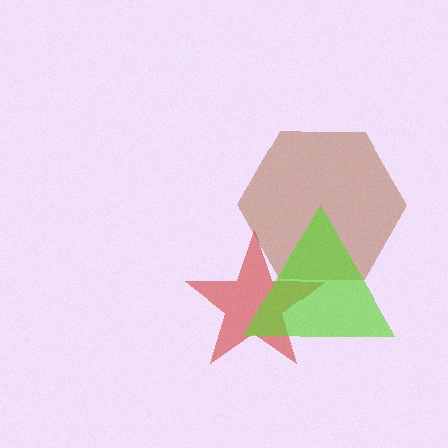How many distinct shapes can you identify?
There are 3 distinct shapes: a brown hexagon, a red star, a lime triangle.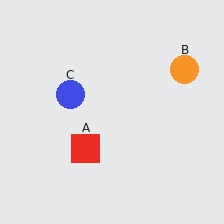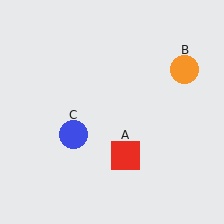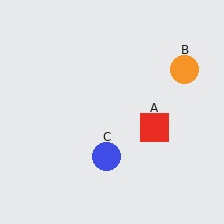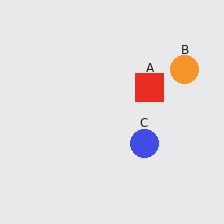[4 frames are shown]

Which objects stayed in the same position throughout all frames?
Orange circle (object B) remained stationary.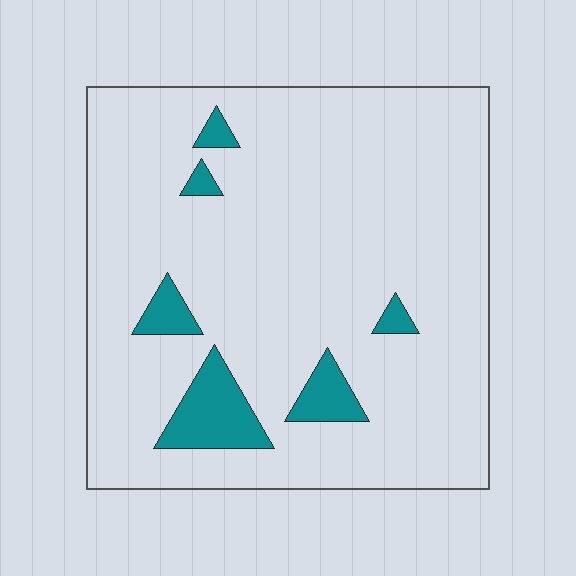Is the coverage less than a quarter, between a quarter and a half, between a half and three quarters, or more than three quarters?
Less than a quarter.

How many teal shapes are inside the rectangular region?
6.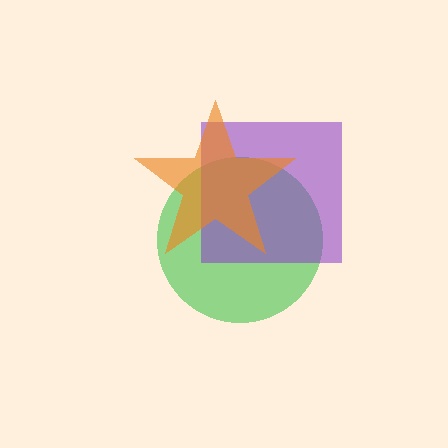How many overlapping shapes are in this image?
There are 3 overlapping shapes in the image.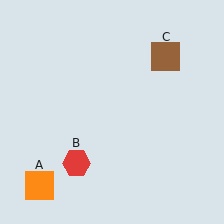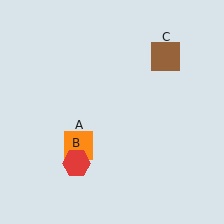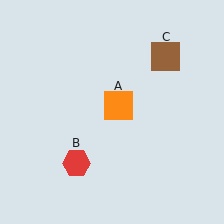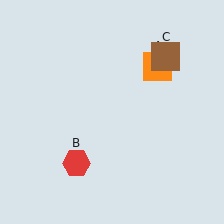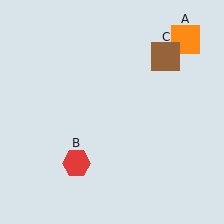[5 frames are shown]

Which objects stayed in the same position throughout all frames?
Red hexagon (object B) and brown square (object C) remained stationary.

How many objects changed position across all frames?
1 object changed position: orange square (object A).